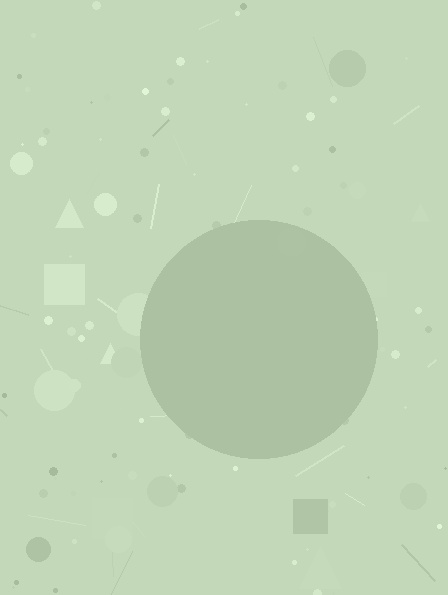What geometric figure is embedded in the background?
A circle is embedded in the background.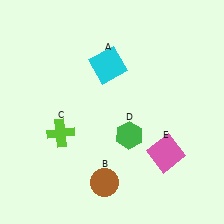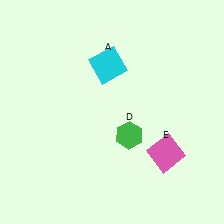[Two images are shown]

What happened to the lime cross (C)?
The lime cross (C) was removed in Image 2. It was in the bottom-left area of Image 1.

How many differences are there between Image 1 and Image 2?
There are 2 differences between the two images.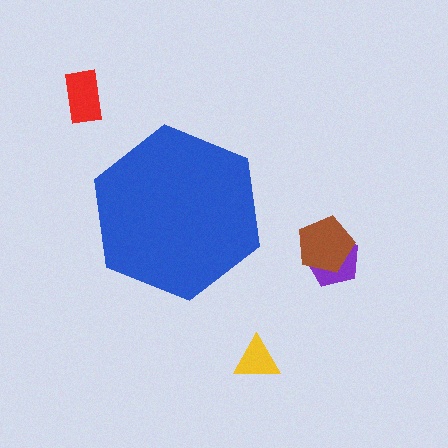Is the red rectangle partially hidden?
No, the red rectangle is fully visible.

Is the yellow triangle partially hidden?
No, the yellow triangle is fully visible.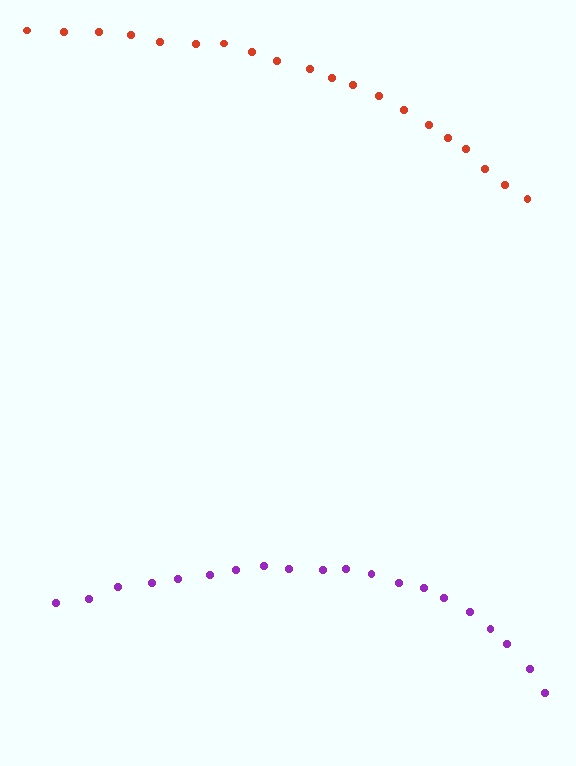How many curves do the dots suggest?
There are 2 distinct paths.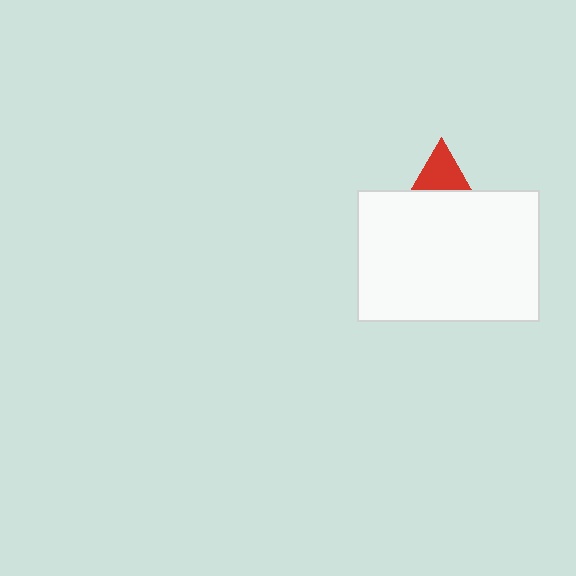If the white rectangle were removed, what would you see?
You would see the complete red triangle.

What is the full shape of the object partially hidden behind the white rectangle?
The partially hidden object is a red triangle.